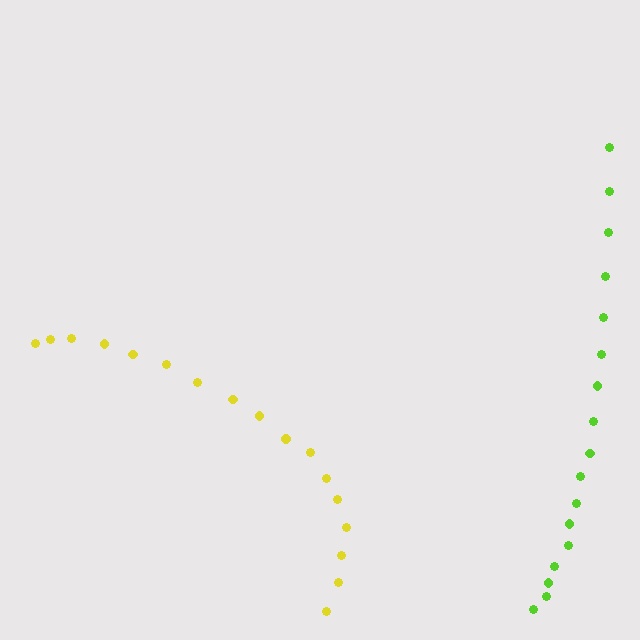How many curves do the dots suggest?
There are 2 distinct paths.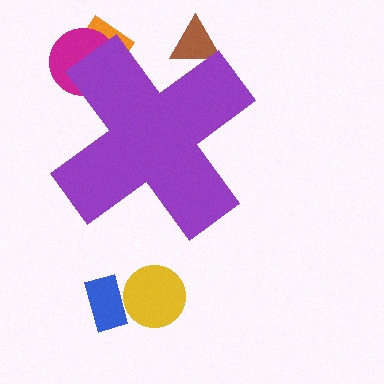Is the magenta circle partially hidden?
Yes, the magenta circle is partially hidden behind the purple cross.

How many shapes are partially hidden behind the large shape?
3 shapes are partially hidden.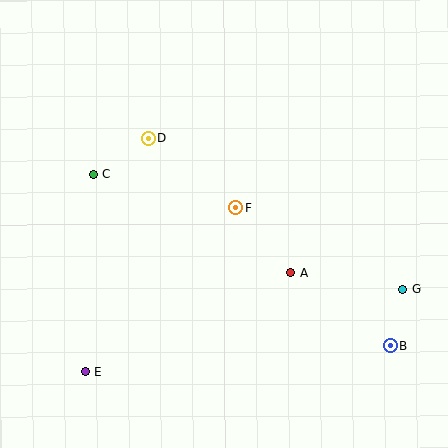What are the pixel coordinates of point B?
Point B is at (391, 345).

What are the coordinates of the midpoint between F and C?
The midpoint between F and C is at (164, 191).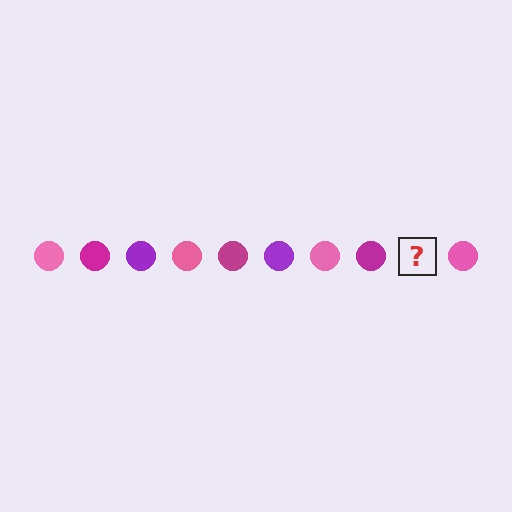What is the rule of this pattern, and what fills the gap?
The rule is that the pattern cycles through pink, magenta, purple circles. The gap should be filled with a purple circle.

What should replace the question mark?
The question mark should be replaced with a purple circle.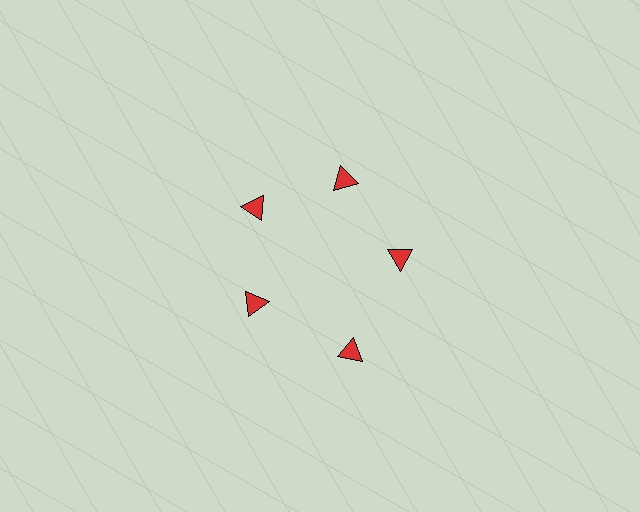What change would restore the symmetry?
The symmetry would be restored by moving it inward, back onto the ring so that all 5 triangles sit at equal angles and equal distance from the center.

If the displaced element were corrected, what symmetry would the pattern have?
It would have 5-fold rotational symmetry — the pattern would map onto itself every 72 degrees.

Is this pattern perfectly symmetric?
No. The 5 red triangles are arranged in a ring, but one element near the 5 o'clock position is pushed outward from the center, breaking the 5-fold rotational symmetry.